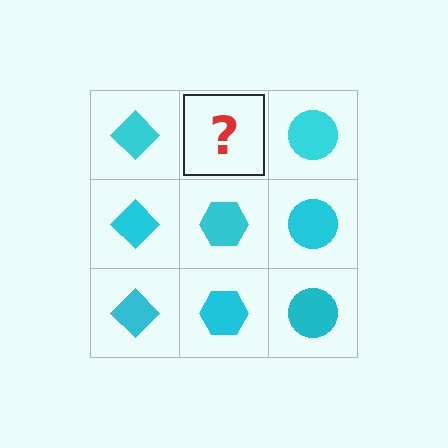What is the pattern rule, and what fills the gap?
The rule is that each column has a consistent shape. The gap should be filled with a cyan hexagon.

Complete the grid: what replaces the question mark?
The question mark should be replaced with a cyan hexagon.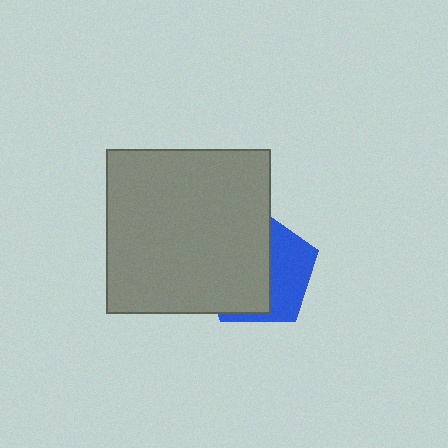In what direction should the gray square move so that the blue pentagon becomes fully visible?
The gray square should move left. That is the shortest direction to clear the overlap and leave the blue pentagon fully visible.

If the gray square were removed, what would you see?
You would see the complete blue pentagon.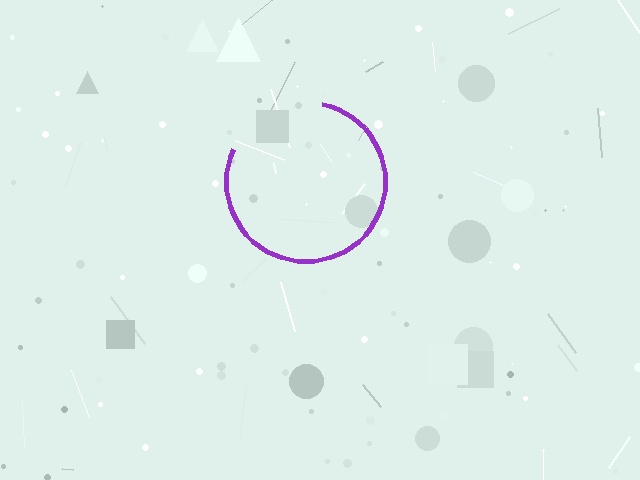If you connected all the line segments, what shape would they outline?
They would outline a circle.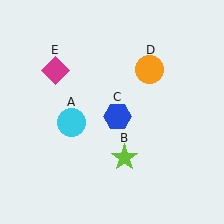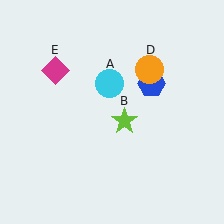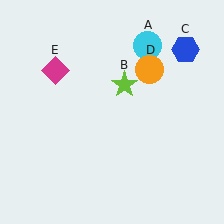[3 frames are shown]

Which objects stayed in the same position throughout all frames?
Orange circle (object D) and magenta diamond (object E) remained stationary.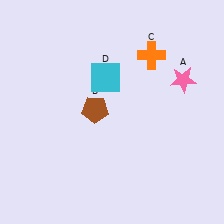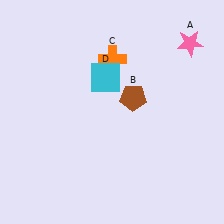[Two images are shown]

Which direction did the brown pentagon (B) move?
The brown pentagon (B) moved right.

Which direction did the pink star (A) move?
The pink star (A) moved up.